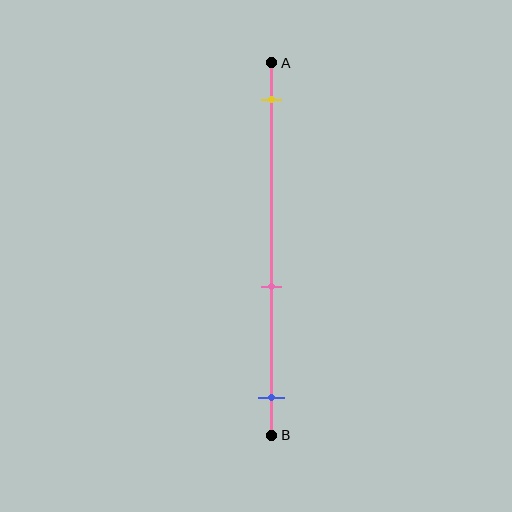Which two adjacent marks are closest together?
The pink and blue marks are the closest adjacent pair.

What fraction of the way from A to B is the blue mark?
The blue mark is approximately 90% (0.9) of the way from A to B.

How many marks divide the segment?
There are 3 marks dividing the segment.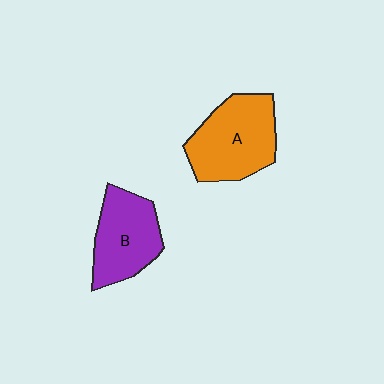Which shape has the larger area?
Shape A (orange).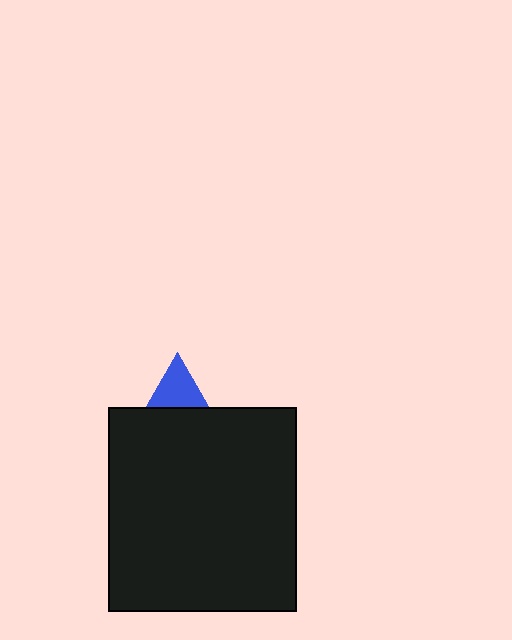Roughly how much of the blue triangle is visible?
A small part of it is visible (roughly 40%).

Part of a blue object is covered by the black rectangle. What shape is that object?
It is a triangle.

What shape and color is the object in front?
The object in front is a black rectangle.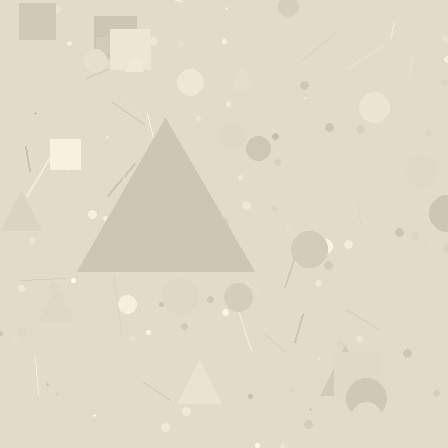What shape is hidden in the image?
A triangle is hidden in the image.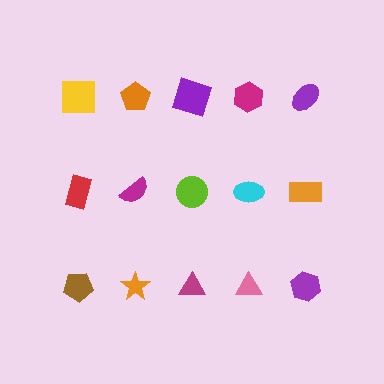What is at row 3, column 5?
A purple hexagon.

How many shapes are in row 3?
5 shapes.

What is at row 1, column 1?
A yellow square.